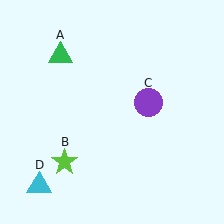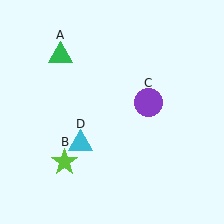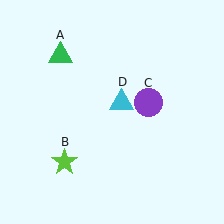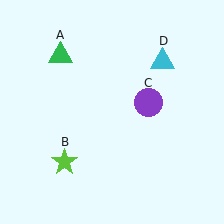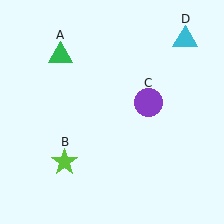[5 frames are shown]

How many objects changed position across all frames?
1 object changed position: cyan triangle (object D).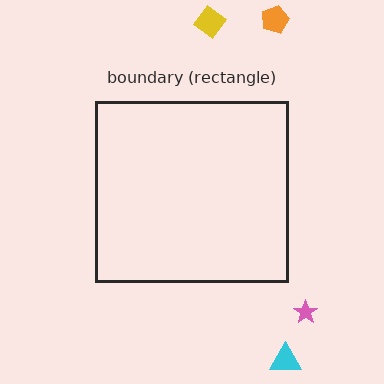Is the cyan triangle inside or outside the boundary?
Outside.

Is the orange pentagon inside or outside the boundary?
Outside.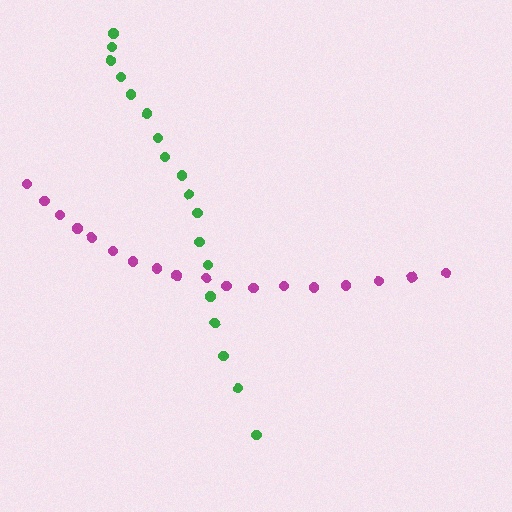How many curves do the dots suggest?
There are 2 distinct paths.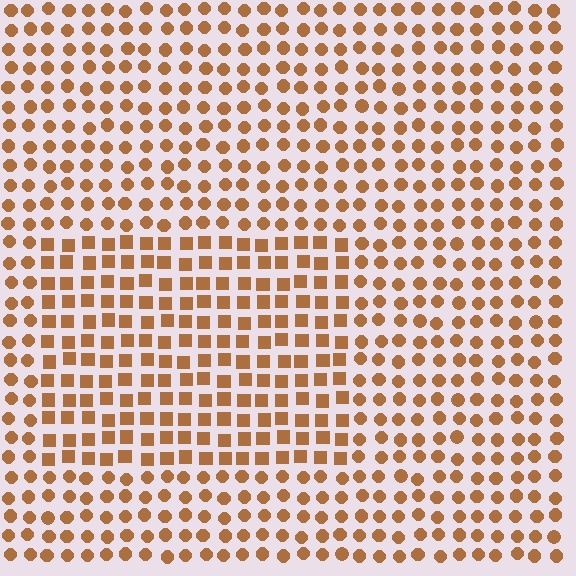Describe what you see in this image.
The image is filled with small brown elements arranged in a uniform grid. A rectangle-shaped region contains squares, while the surrounding area contains circles. The boundary is defined purely by the change in element shape.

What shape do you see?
I see a rectangle.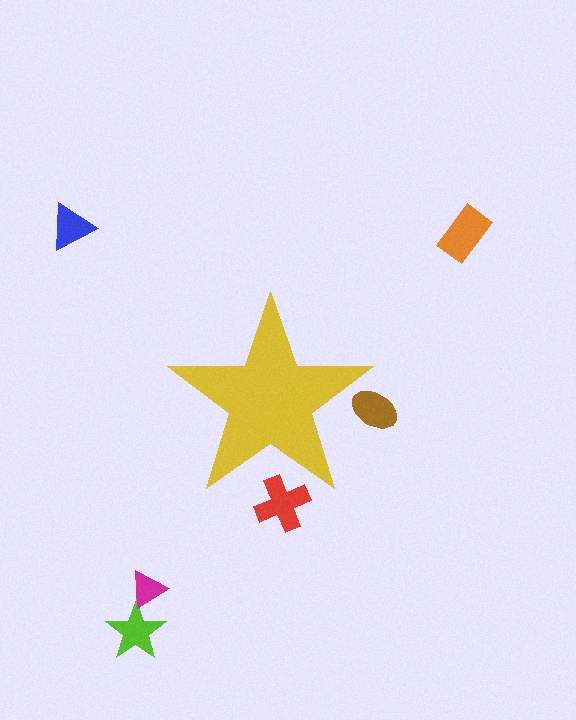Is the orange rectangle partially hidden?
No, the orange rectangle is fully visible.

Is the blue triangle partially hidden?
No, the blue triangle is fully visible.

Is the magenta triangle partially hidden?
No, the magenta triangle is fully visible.